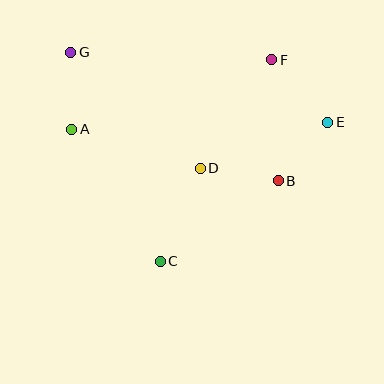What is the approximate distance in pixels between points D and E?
The distance between D and E is approximately 136 pixels.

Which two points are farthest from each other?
Points E and G are farthest from each other.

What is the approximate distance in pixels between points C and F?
The distance between C and F is approximately 230 pixels.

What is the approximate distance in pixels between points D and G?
The distance between D and G is approximately 174 pixels.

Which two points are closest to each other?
Points B and E are closest to each other.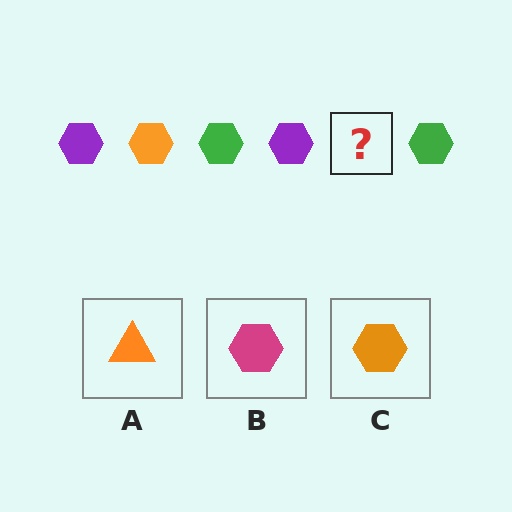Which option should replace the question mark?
Option C.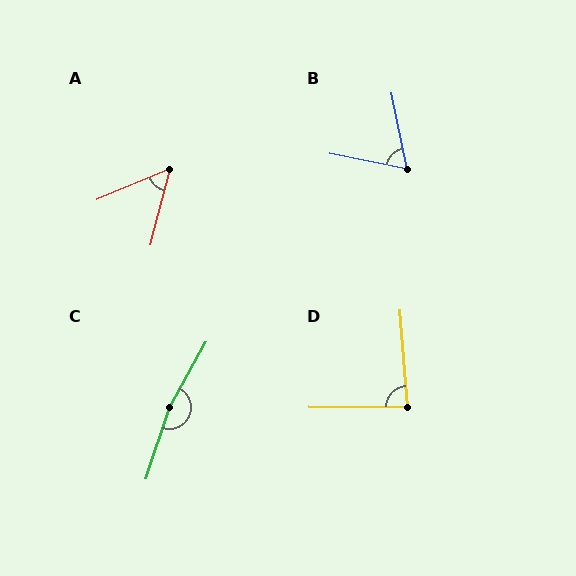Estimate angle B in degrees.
Approximately 67 degrees.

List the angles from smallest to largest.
A (53°), B (67°), D (85°), C (169°).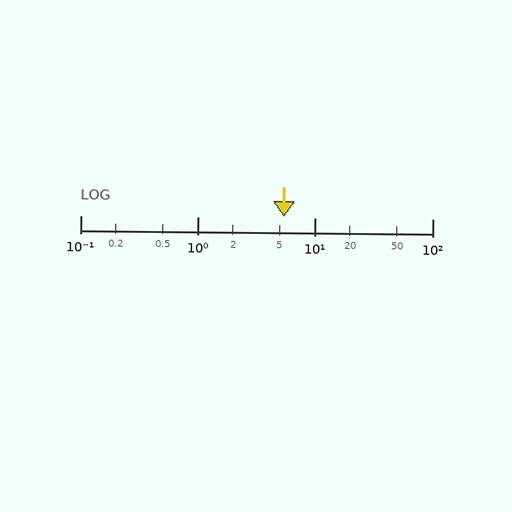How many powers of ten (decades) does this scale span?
The scale spans 3 decades, from 0.1 to 100.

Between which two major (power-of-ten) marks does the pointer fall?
The pointer is between 1 and 10.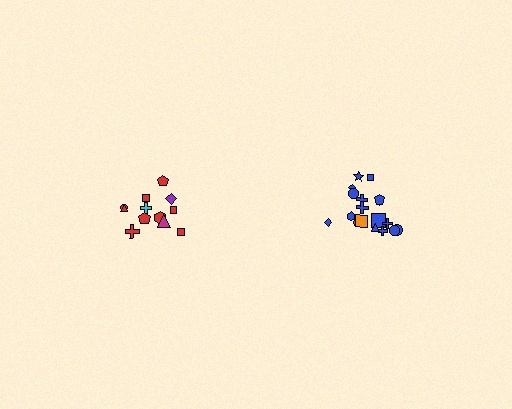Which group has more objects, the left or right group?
The right group.